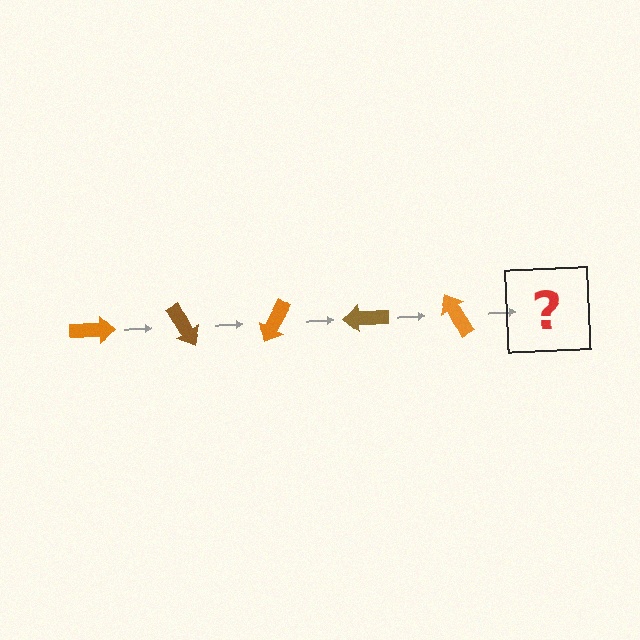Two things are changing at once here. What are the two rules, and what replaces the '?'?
The two rules are that it rotates 60 degrees each step and the color cycles through orange and brown. The '?' should be a brown arrow, rotated 300 degrees from the start.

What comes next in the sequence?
The next element should be a brown arrow, rotated 300 degrees from the start.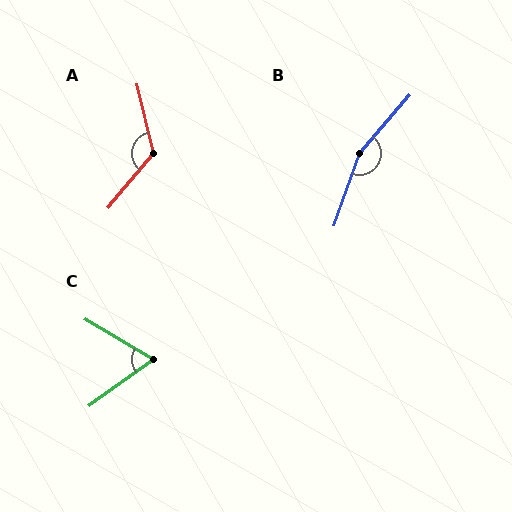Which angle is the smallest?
C, at approximately 66 degrees.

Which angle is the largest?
B, at approximately 159 degrees.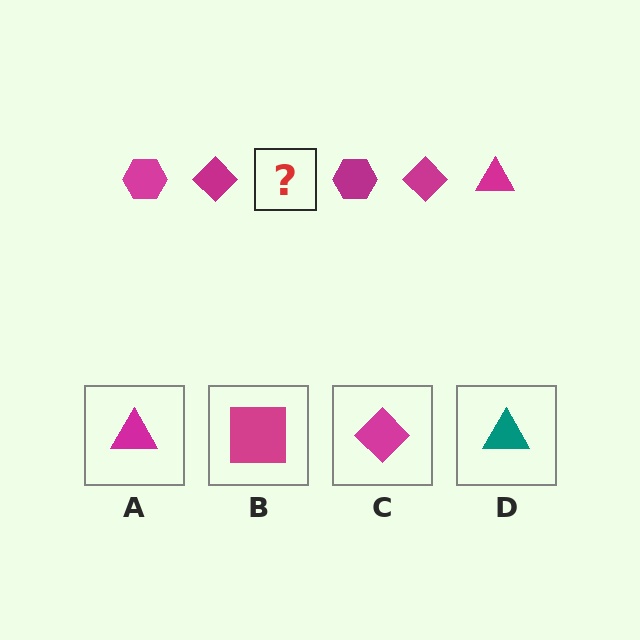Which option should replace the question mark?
Option A.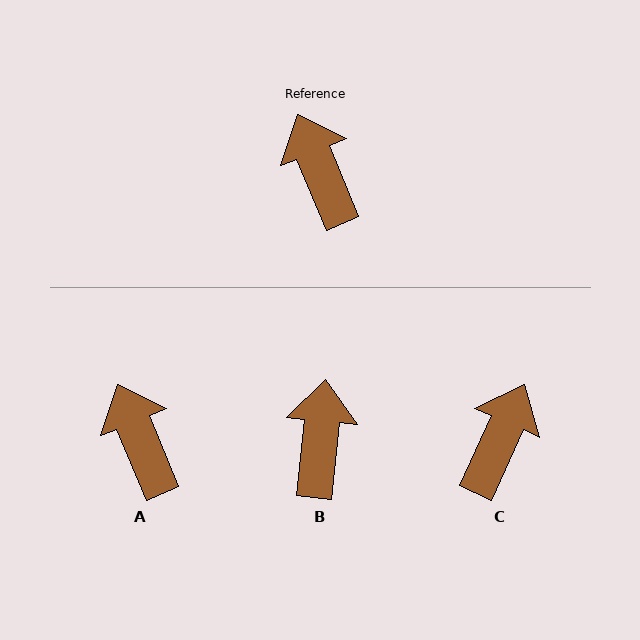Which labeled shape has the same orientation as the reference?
A.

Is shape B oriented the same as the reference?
No, it is off by about 28 degrees.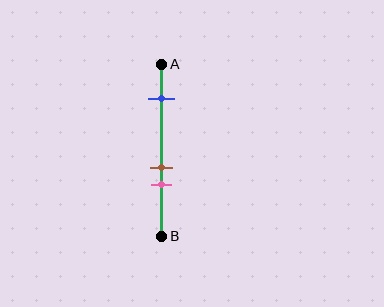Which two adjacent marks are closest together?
The brown and pink marks are the closest adjacent pair.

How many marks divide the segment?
There are 3 marks dividing the segment.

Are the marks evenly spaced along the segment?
No, the marks are not evenly spaced.